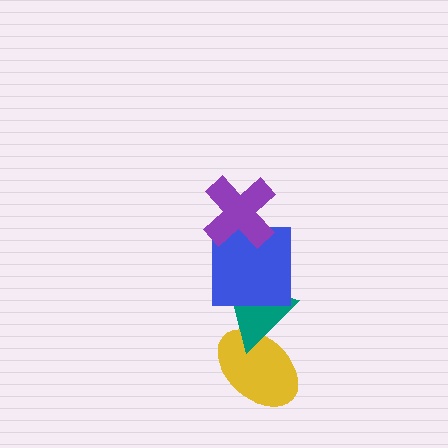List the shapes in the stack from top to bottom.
From top to bottom: the purple cross, the blue square, the teal triangle, the yellow ellipse.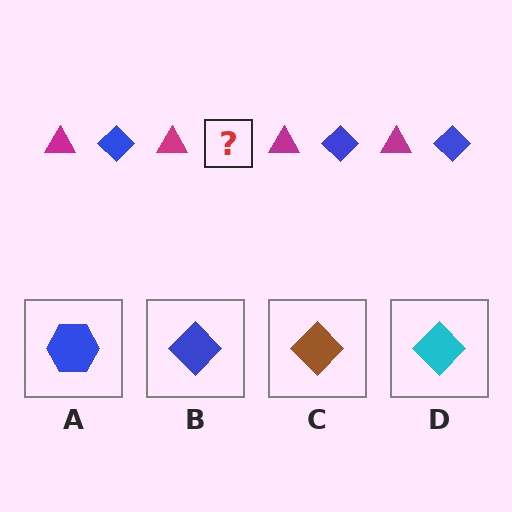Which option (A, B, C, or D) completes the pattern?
B.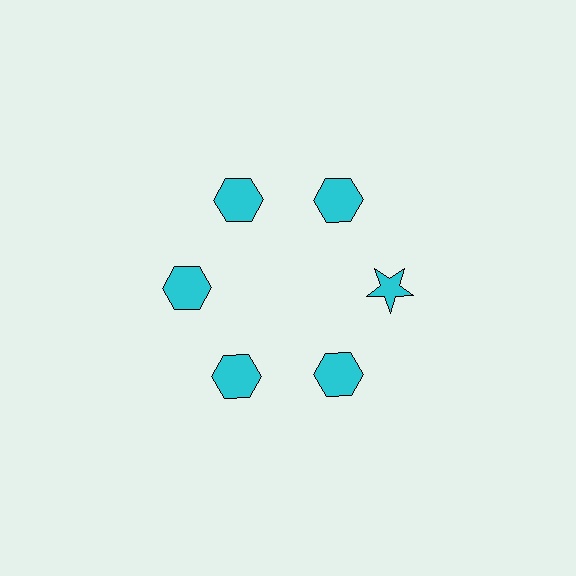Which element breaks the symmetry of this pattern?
The cyan star at roughly the 3 o'clock position breaks the symmetry. All other shapes are cyan hexagons.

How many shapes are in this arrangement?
There are 6 shapes arranged in a ring pattern.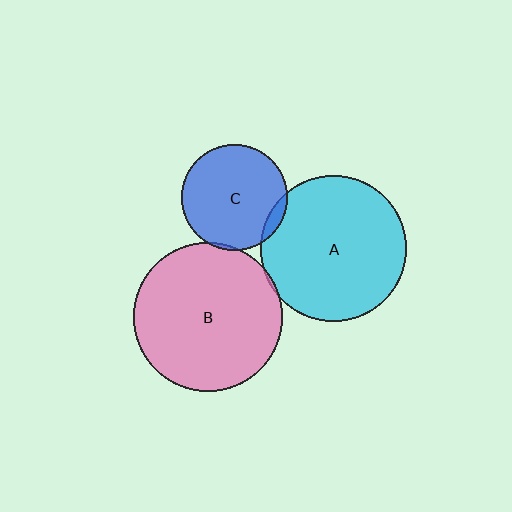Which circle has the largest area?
Circle B (pink).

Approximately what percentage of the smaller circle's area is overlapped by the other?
Approximately 5%.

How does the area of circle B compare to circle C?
Approximately 1.9 times.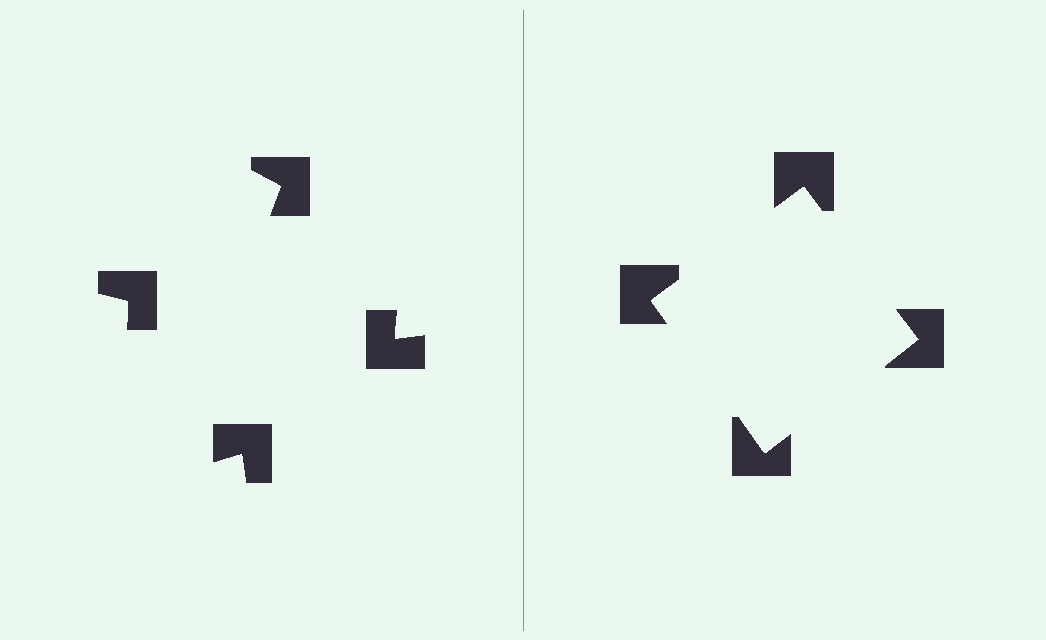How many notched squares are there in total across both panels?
8 — 4 on each side.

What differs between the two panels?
The notched squares are positioned identically on both sides; only the wedge orientations differ. On the right they align to a square; on the left they are misaligned.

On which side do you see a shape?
An illusory square appears on the right side. On the left side the wedge cuts are rotated, so no coherent shape forms.